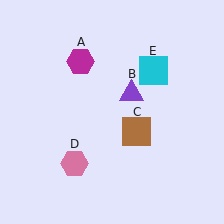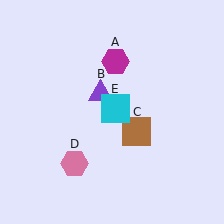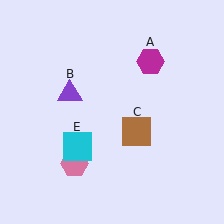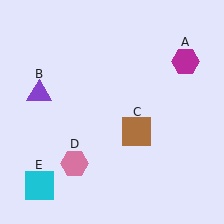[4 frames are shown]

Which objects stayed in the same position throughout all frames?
Brown square (object C) and pink hexagon (object D) remained stationary.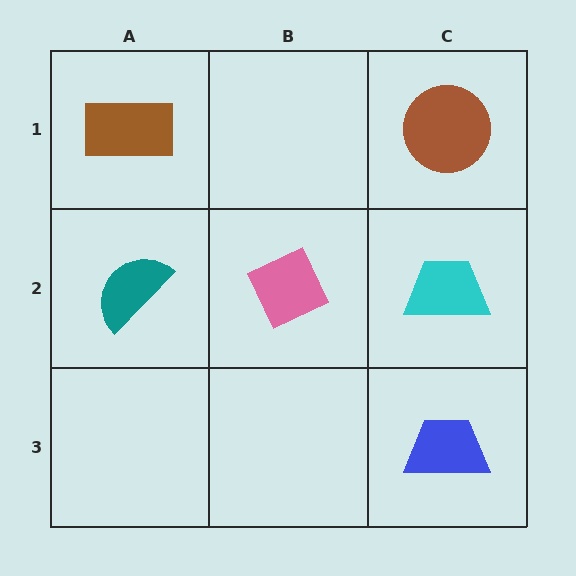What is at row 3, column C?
A blue trapezoid.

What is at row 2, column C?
A cyan trapezoid.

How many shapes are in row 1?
2 shapes.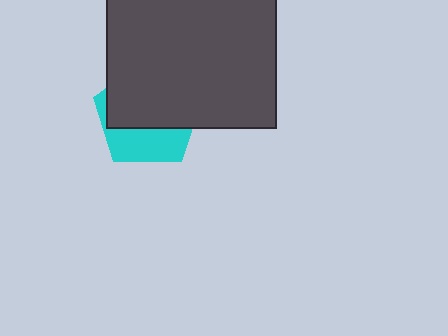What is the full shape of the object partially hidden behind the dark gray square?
The partially hidden object is a cyan pentagon.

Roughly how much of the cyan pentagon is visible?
A small part of it is visible (roughly 36%).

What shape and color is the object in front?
The object in front is a dark gray square.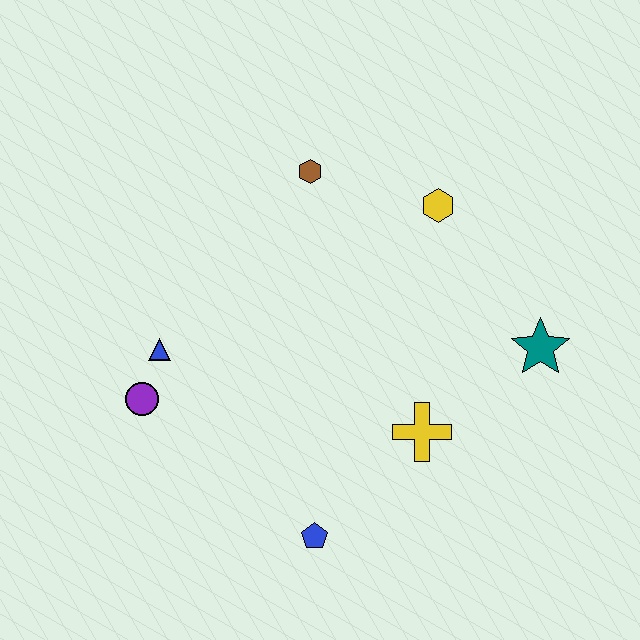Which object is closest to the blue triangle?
The purple circle is closest to the blue triangle.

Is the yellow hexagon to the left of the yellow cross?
No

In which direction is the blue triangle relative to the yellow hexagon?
The blue triangle is to the left of the yellow hexagon.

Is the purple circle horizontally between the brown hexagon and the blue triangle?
No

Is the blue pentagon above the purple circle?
No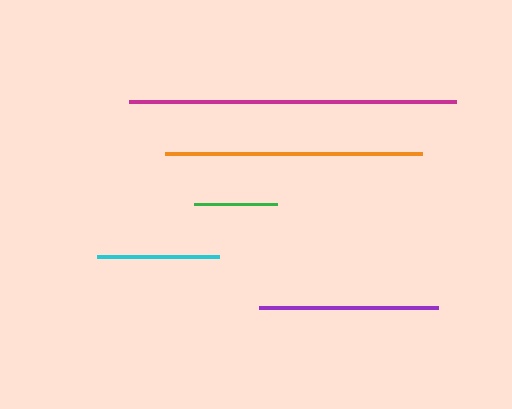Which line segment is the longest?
The magenta line is the longest at approximately 327 pixels.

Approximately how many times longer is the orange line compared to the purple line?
The orange line is approximately 1.4 times the length of the purple line.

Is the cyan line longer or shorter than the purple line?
The purple line is longer than the cyan line.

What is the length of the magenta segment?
The magenta segment is approximately 327 pixels long.